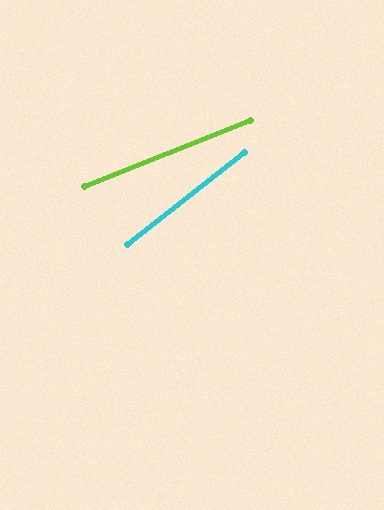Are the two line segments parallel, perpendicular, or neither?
Neither parallel nor perpendicular — they differ by about 17°.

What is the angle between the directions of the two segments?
Approximately 17 degrees.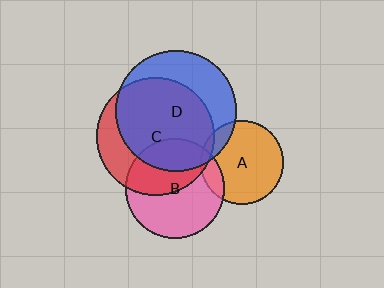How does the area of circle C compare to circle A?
Approximately 2.0 times.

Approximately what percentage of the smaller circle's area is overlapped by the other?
Approximately 65%.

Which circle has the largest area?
Circle D (blue).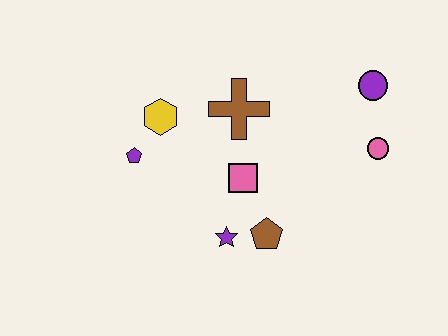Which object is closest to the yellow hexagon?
The purple pentagon is closest to the yellow hexagon.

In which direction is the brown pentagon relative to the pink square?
The brown pentagon is below the pink square.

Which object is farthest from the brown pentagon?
The purple circle is farthest from the brown pentagon.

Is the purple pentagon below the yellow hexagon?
Yes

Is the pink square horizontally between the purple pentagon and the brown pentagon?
Yes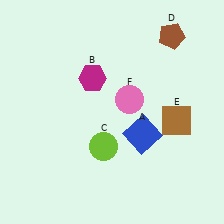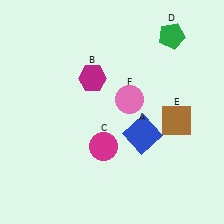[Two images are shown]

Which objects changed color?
C changed from lime to magenta. D changed from brown to green.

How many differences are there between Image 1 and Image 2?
There are 2 differences between the two images.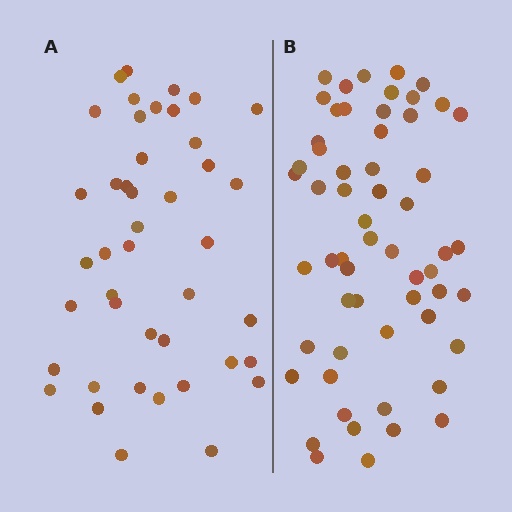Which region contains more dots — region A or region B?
Region B (the right region) has more dots.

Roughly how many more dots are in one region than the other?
Region B has approximately 15 more dots than region A.